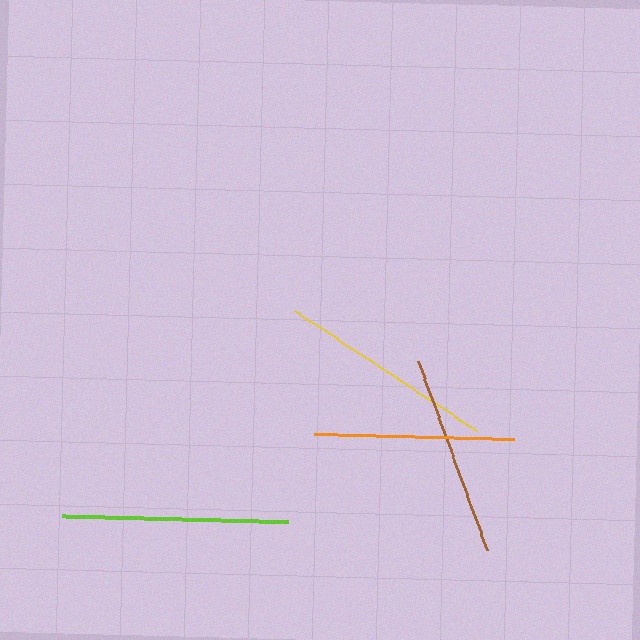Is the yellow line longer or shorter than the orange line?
The yellow line is longer than the orange line.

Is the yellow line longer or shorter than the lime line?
The lime line is longer than the yellow line.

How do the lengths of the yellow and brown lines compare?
The yellow and brown lines are approximately the same length.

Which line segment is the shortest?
The orange line is the shortest at approximately 201 pixels.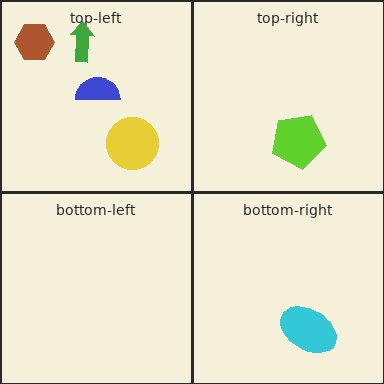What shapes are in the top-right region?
The lime pentagon.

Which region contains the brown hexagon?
The top-left region.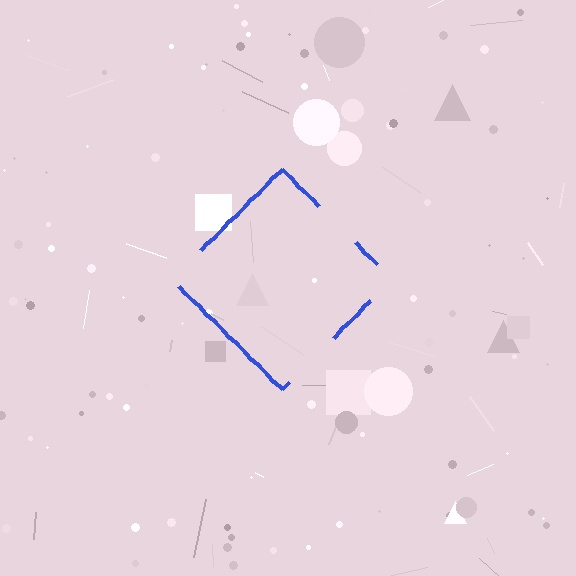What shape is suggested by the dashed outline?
The dashed outline suggests a diamond.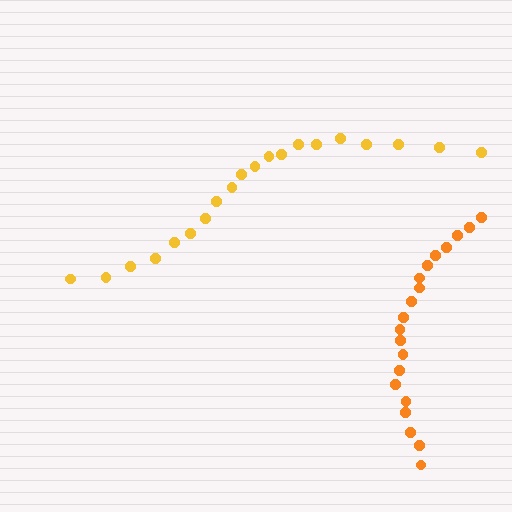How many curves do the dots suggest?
There are 2 distinct paths.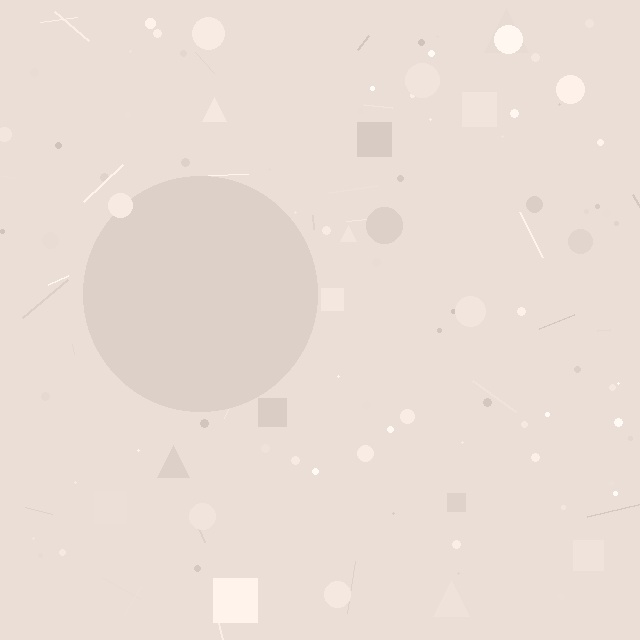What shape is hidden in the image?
A circle is hidden in the image.